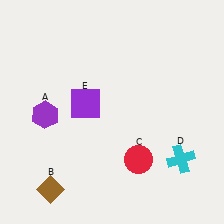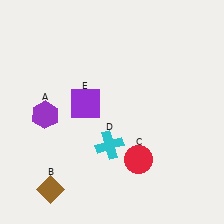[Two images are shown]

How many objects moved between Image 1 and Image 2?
1 object moved between the two images.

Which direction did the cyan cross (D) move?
The cyan cross (D) moved left.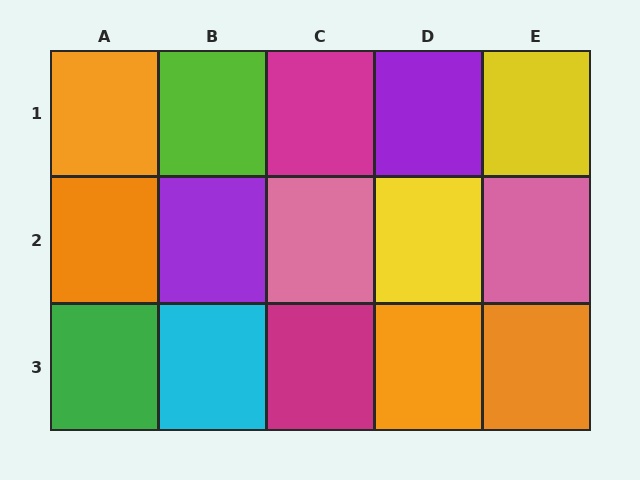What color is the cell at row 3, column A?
Green.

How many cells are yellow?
2 cells are yellow.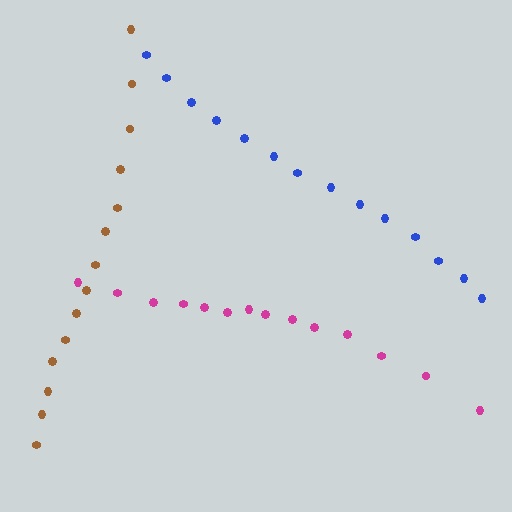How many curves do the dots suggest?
There are 3 distinct paths.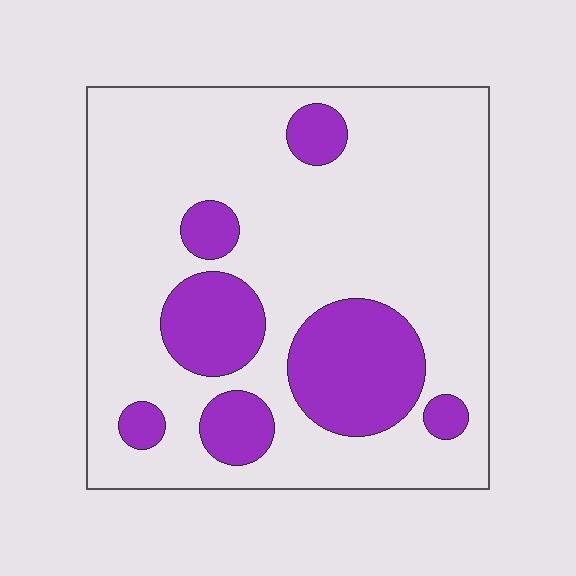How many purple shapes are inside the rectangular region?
7.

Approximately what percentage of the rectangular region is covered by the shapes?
Approximately 25%.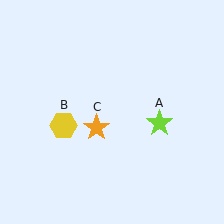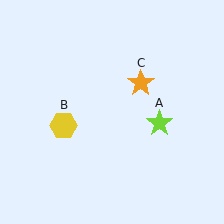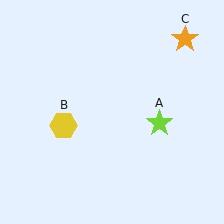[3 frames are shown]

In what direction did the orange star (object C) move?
The orange star (object C) moved up and to the right.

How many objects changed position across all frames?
1 object changed position: orange star (object C).